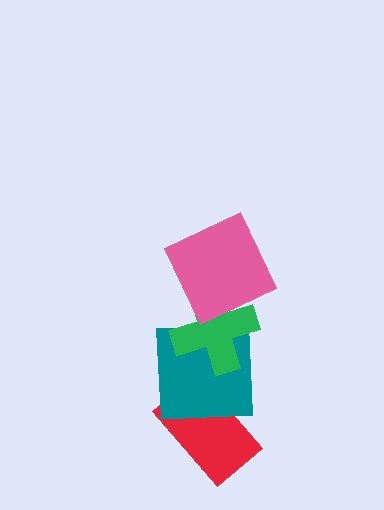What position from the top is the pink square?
The pink square is 1st from the top.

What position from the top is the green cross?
The green cross is 2nd from the top.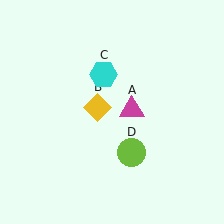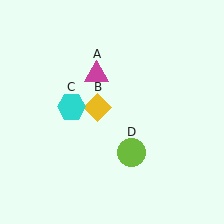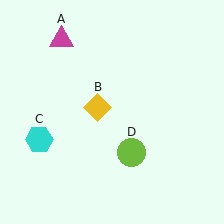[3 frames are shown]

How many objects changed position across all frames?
2 objects changed position: magenta triangle (object A), cyan hexagon (object C).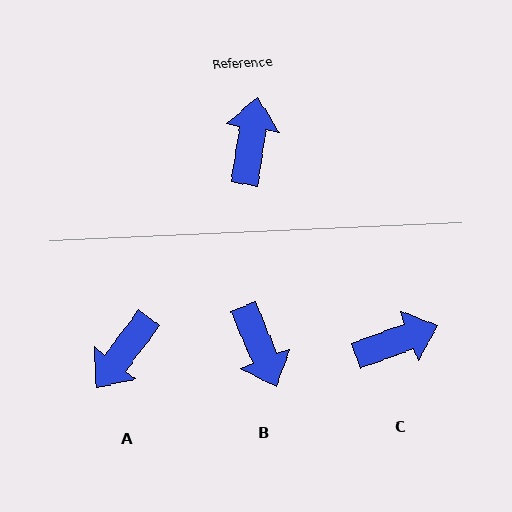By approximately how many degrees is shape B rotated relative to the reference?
Approximately 148 degrees clockwise.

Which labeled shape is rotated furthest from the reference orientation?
A, about 152 degrees away.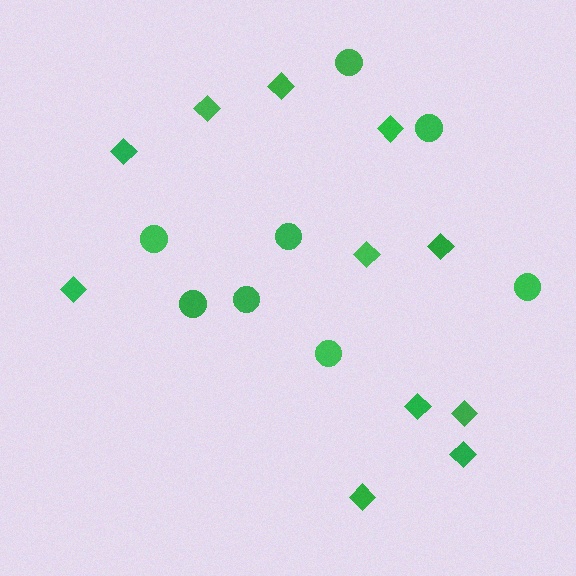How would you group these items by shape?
There are 2 groups: one group of circles (8) and one group of diamonds (11).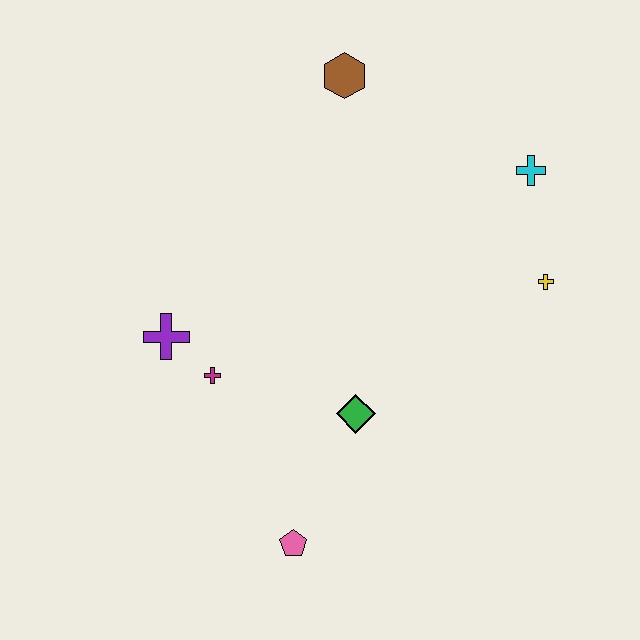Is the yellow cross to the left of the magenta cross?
No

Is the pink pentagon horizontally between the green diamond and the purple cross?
Yes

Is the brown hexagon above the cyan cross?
Yes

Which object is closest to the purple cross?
The magenta cross is closest to the purple cross.